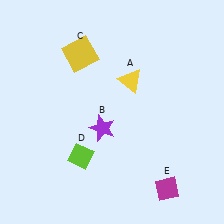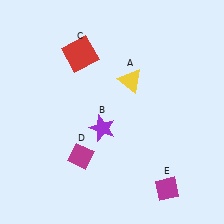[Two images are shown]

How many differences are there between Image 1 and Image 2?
There are 2 differences between the two images.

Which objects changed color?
C changed from yellow to red. D changed from lime to magenta.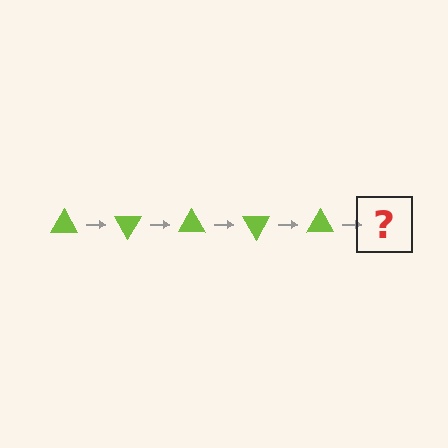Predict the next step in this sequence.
The next step is a lime triangle rotated 300 degrees.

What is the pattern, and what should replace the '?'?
The pattern is that the triangle rotates 60 degrees each step. The '?' should be a lime triangle rotated 300 degrees.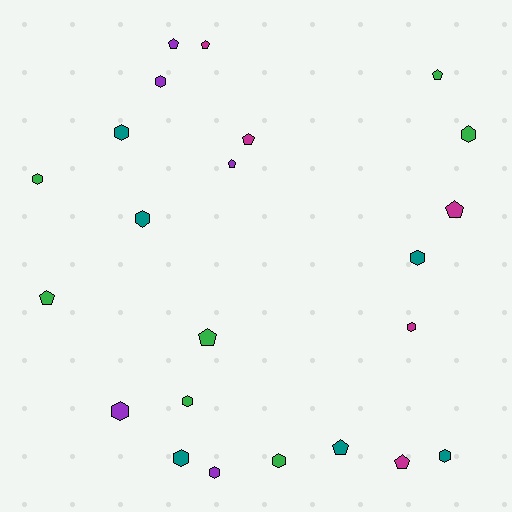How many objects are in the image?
There are 23 objects.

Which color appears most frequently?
Green, with 7 objects.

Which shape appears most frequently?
Hexagon, with 13 objects.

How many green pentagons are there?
There are 3 green pentagons.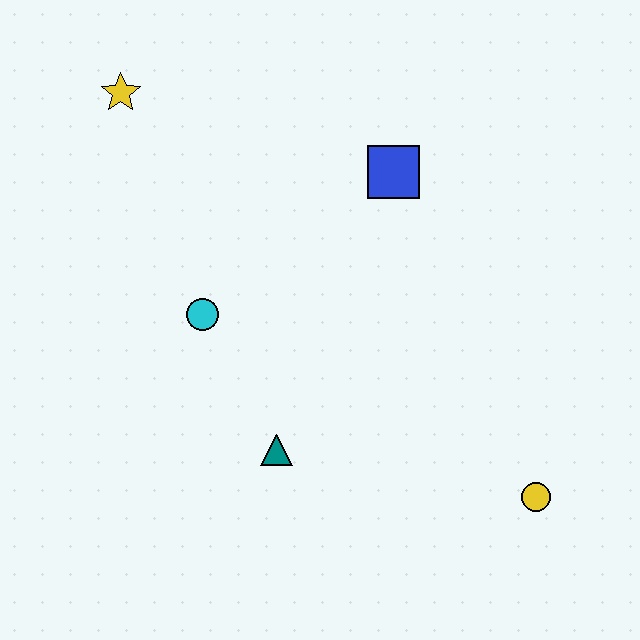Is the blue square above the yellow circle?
Yes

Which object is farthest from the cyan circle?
The yellow circle is farthest from the cyan circle.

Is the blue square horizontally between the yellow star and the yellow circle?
Yes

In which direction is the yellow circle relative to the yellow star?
The yellow circle is to the right of the yellow star.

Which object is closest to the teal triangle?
The cyan circle is closest to the teal triangle.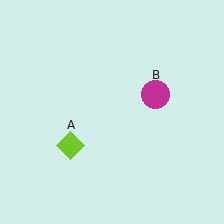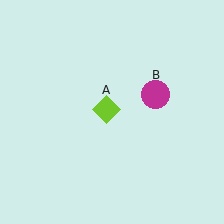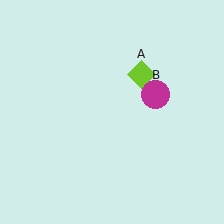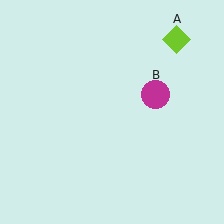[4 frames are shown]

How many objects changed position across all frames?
1 object changed position: lime diamond (object A).